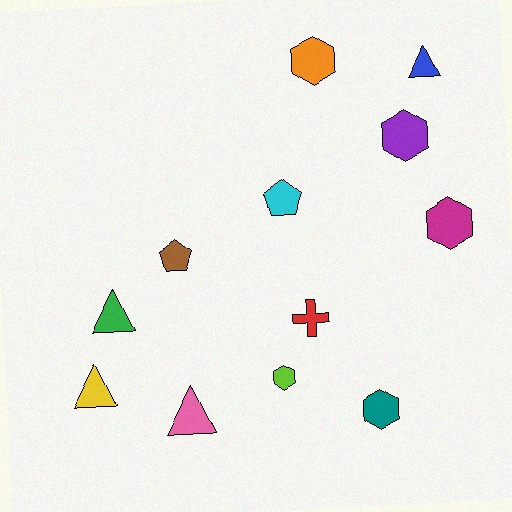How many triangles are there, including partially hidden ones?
There are 4 triangles.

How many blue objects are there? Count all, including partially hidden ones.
There is 1 blue object.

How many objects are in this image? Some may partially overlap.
There are 12 objects.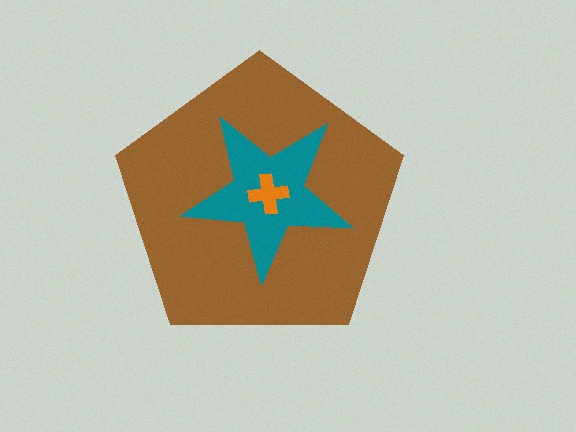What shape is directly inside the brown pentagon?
The teal star.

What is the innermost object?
The orange cross.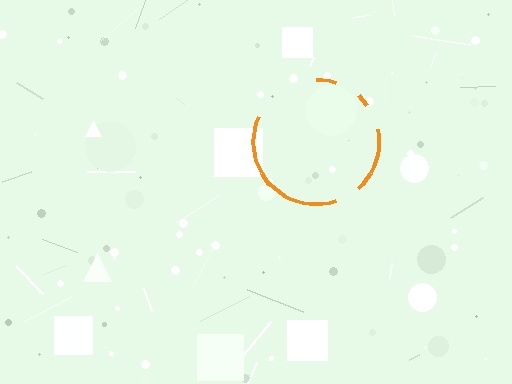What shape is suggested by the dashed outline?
The dashed outline suggests a circle.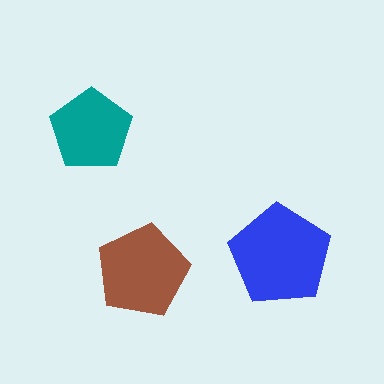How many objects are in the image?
There are 3 objects in the image.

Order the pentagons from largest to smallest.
the blue one, the brown one, the teal one.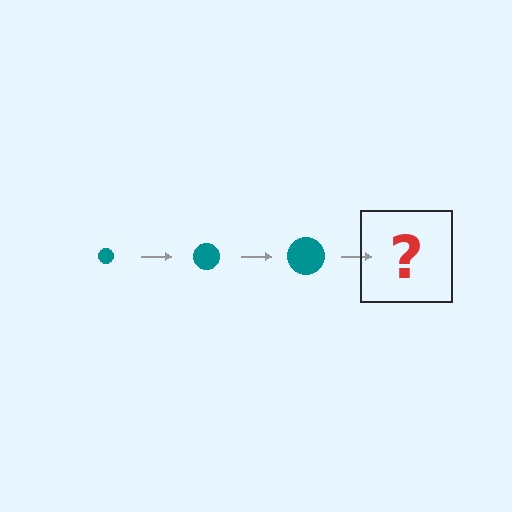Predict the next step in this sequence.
The next step is a teal circle, larger than the previous one.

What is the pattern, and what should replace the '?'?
The pattern is that the circle gets progressively larger each step. The '?' should be a teal circle, larger than the previous one.